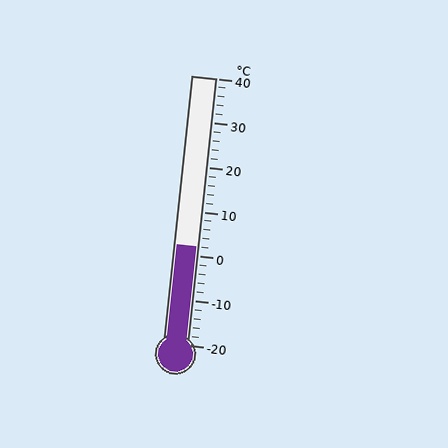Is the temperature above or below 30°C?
The temperature is below 30°C.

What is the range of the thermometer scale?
The thermometer scale ranges from -20°C to 40°C.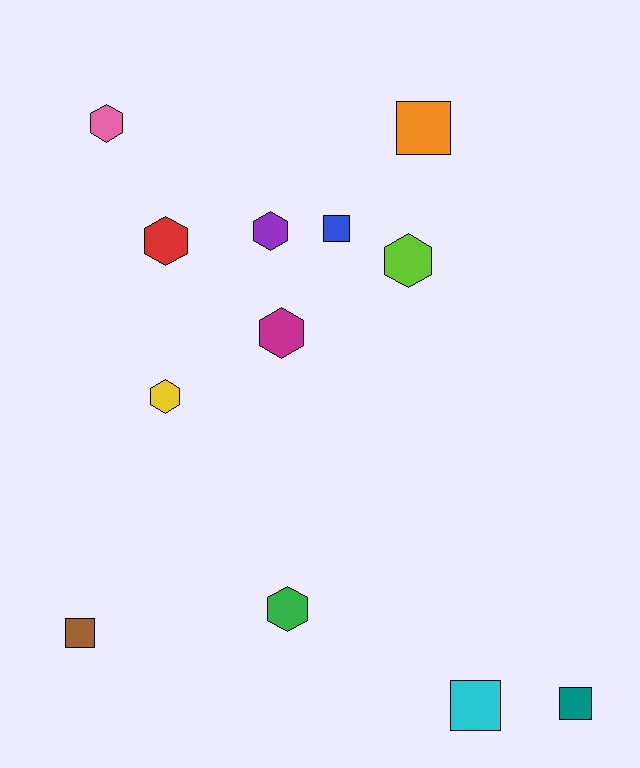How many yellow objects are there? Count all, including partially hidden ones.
There is 1 yellow object.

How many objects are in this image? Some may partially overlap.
There are 12 objects.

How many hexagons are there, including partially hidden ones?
There are 7 hexagons.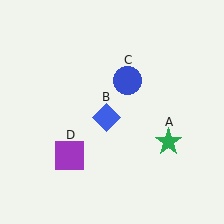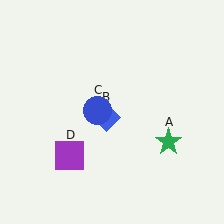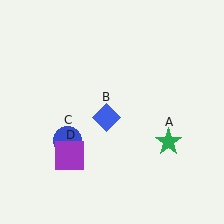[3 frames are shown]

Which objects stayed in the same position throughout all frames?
Green star (object A) and blue diamond (object B) and purple square (object D) remained stationary.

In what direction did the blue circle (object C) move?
The blue circle (object C) moved down and to the left.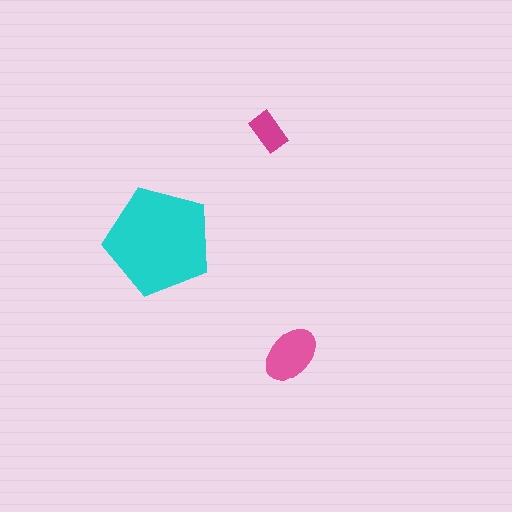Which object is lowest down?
The pink ellipse is bottommost.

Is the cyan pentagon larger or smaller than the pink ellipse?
Larger.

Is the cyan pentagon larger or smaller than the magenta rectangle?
Larger.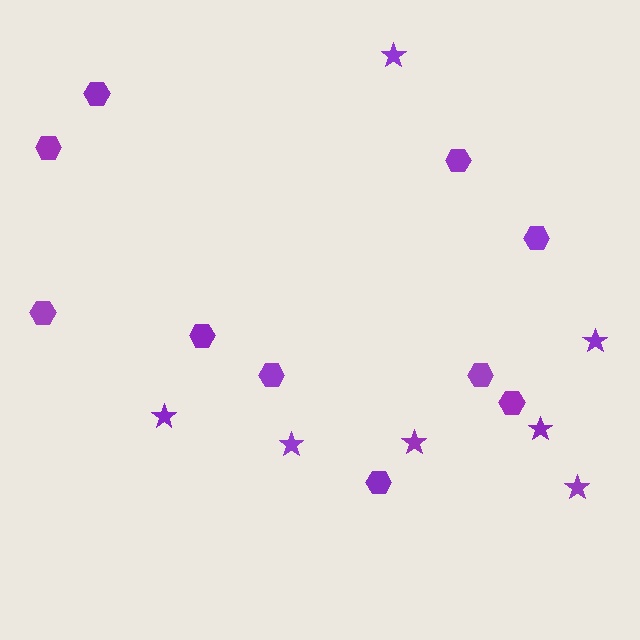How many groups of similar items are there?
There are 2 groups: one group of stars (7) and one group of hexagons (10).